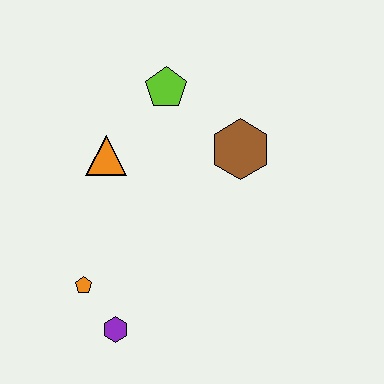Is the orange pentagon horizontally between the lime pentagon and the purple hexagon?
No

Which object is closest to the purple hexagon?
The orange pentagon is closest to the purple hexagon.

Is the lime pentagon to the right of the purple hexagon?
Yes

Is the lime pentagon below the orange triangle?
No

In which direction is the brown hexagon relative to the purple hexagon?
The brown hexagon is above the purple hexagon.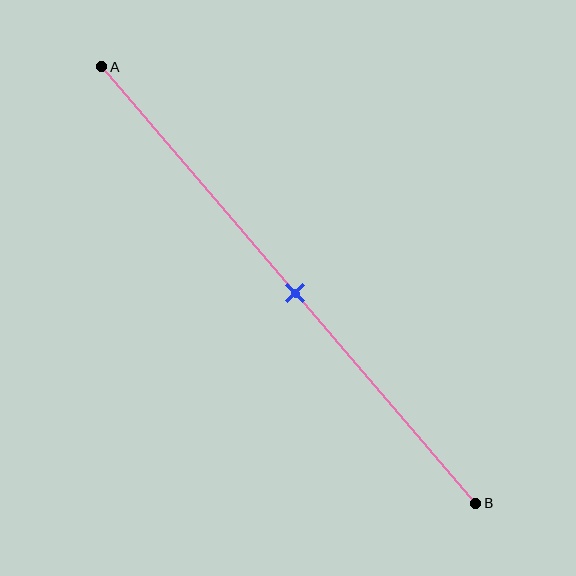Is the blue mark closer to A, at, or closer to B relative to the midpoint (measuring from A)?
The blue mark is approximately at the midpoint of segment AB.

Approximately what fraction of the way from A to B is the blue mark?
The blue mark is approximately 50% of the way from A to B.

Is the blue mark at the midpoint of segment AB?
Yes, the mark is approximately at the midpoint.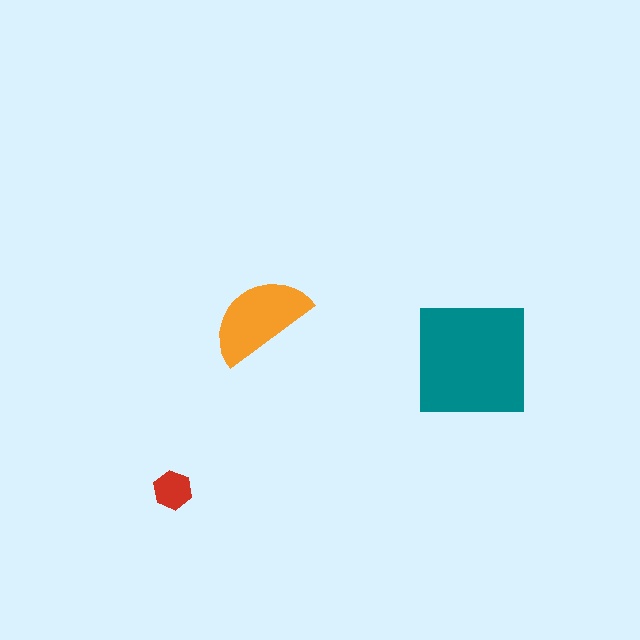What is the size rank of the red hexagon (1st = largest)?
3rd.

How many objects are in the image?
There are 3 objects in the image.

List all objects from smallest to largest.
The red hexagon, the orange semicircle, the teal square.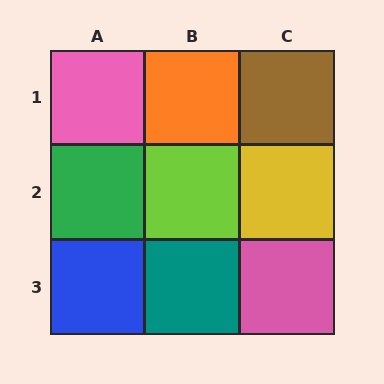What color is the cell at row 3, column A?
Blue.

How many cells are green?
1 cell is green.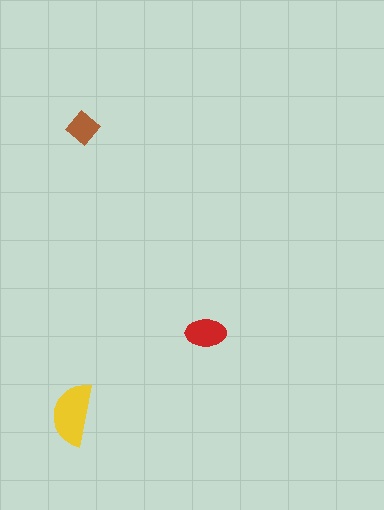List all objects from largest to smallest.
The yellow semicircle, the red ellipse, the brown diamond.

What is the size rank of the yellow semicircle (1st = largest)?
1st.